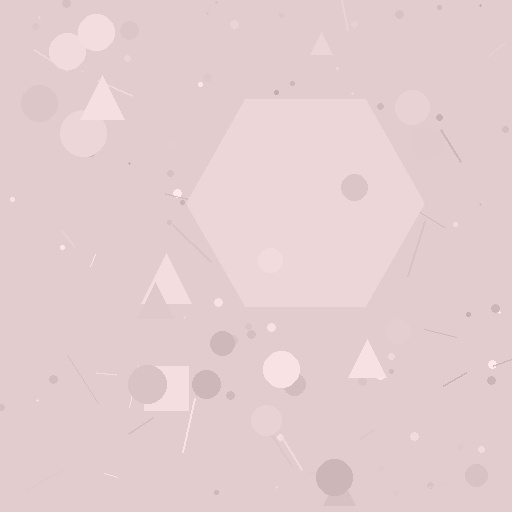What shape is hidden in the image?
A hexagon is hidden in the image.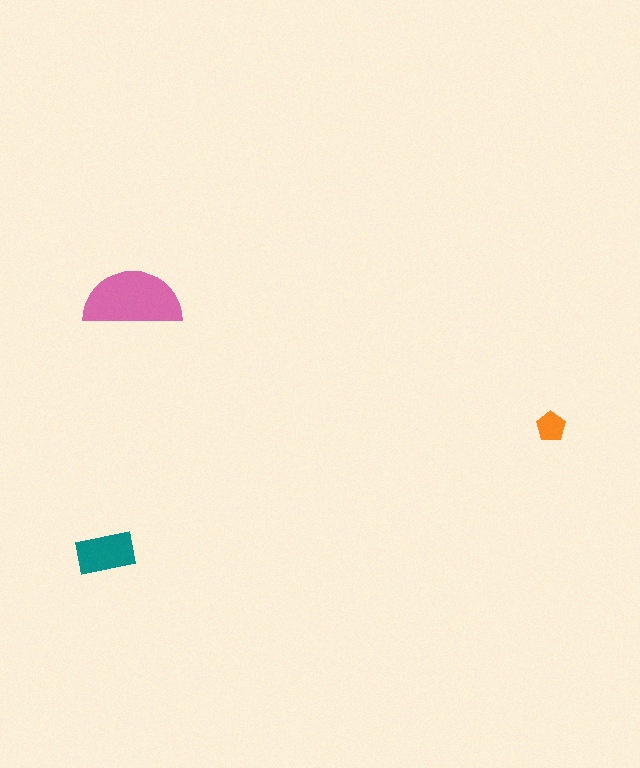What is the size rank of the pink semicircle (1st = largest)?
1st.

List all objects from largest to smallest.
The pink semicircle, the teal rectangle, the orange pentagon.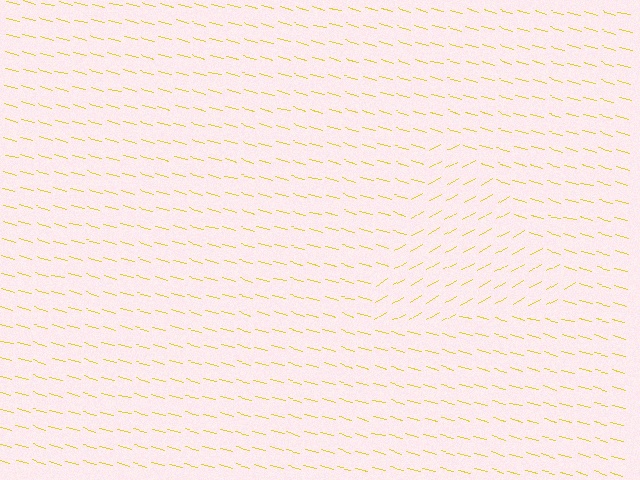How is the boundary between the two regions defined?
The boundary is defined purely by a change in line orientation (approximately 45 degrees difference). All lines are the same color and thickness.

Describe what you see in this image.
The image is filled with small yellow line segments. A triangle region in the image has lines oriented differently from the surrounding lines, creating a visible texture boundary.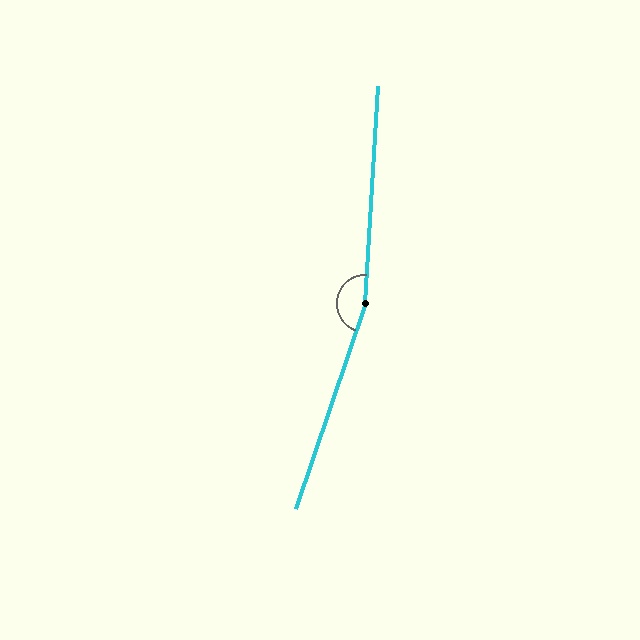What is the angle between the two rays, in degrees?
Approximately 165 degrees.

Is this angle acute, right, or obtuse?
It is obtuse.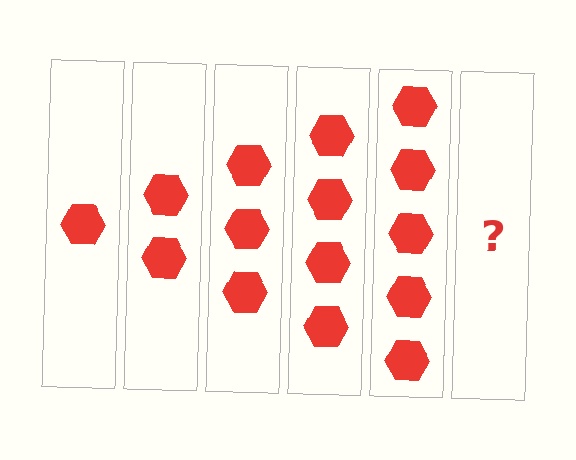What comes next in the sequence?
The next element should be 6 hexagons.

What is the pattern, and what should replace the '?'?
The pattern is that each step adds one more hexagon. The '?' should be 6 hexagons.